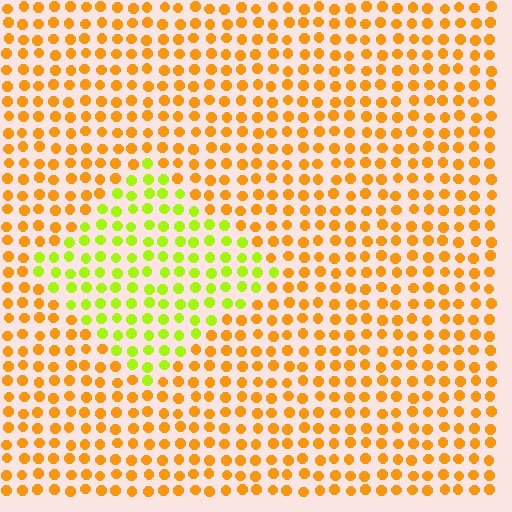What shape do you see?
I see a diamond.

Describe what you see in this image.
The image is filled with small orange elements in a uniform arrangement. A diamond-shaped region is visible where the elements are tinted to a slightly different hue, forming a subtle color boundary.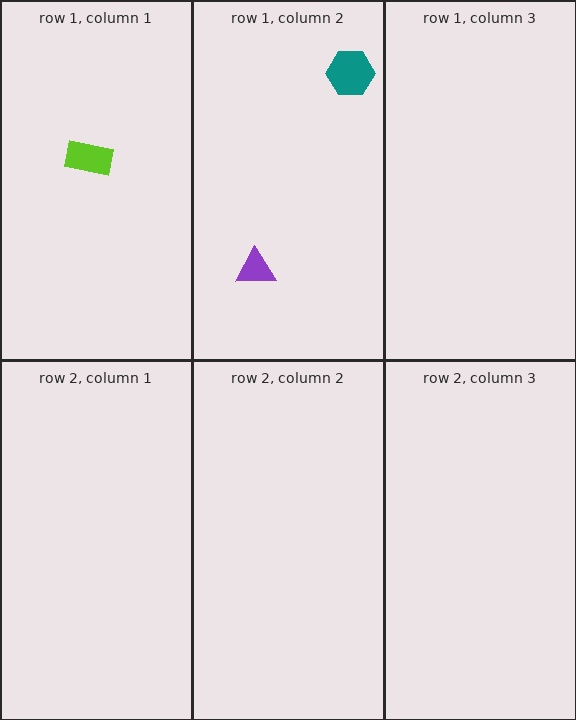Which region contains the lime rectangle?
The row 1, column 1 region.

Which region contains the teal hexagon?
The row 1, column 2 region.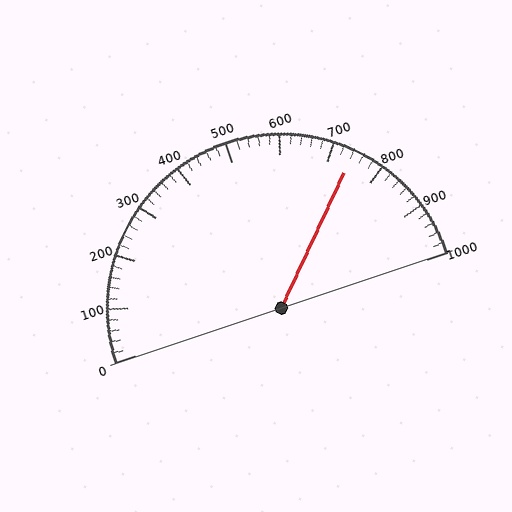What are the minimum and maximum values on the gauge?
The gauge ranges from 0 to 1000.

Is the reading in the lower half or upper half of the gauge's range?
The reading is in the upper half of the range (0 to 1000).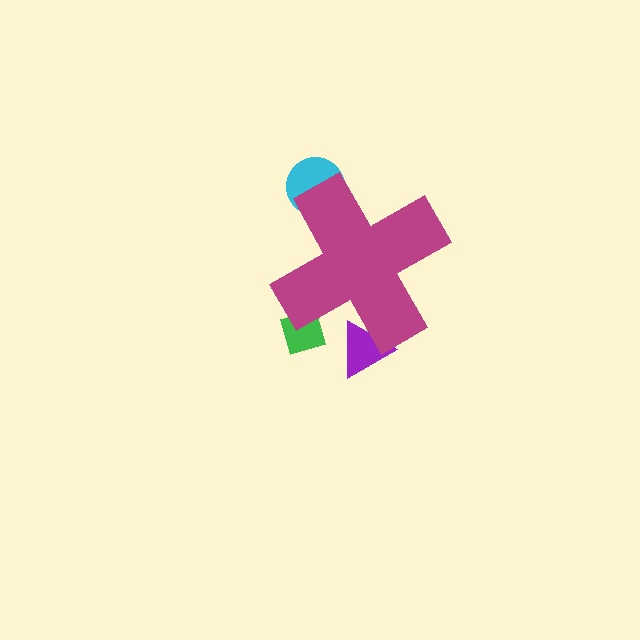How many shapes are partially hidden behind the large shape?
3 shapes are partially hidden.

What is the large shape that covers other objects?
A magenta cross.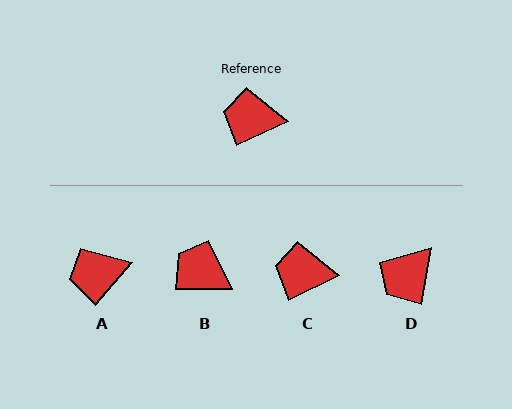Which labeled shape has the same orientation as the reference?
C.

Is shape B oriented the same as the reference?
No, it is off by about 25 degrees.